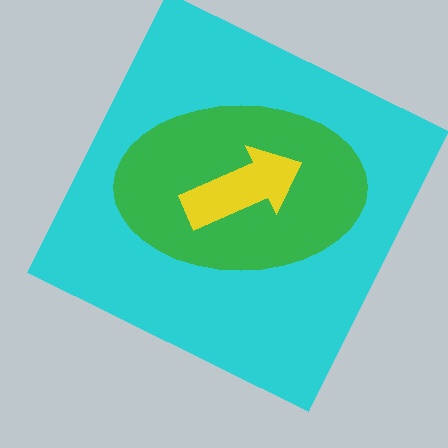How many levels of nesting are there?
3.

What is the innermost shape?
The yellow arrow.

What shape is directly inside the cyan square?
The green ellipse.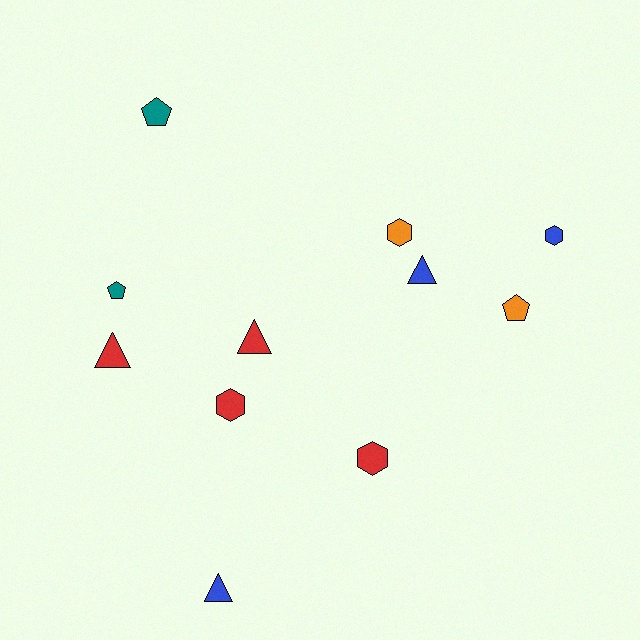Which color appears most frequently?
Red, with 4 objects.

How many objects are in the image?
There are 11 objects.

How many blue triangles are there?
There are 2 blue triangles.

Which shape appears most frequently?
Hexagon, with 4 objects.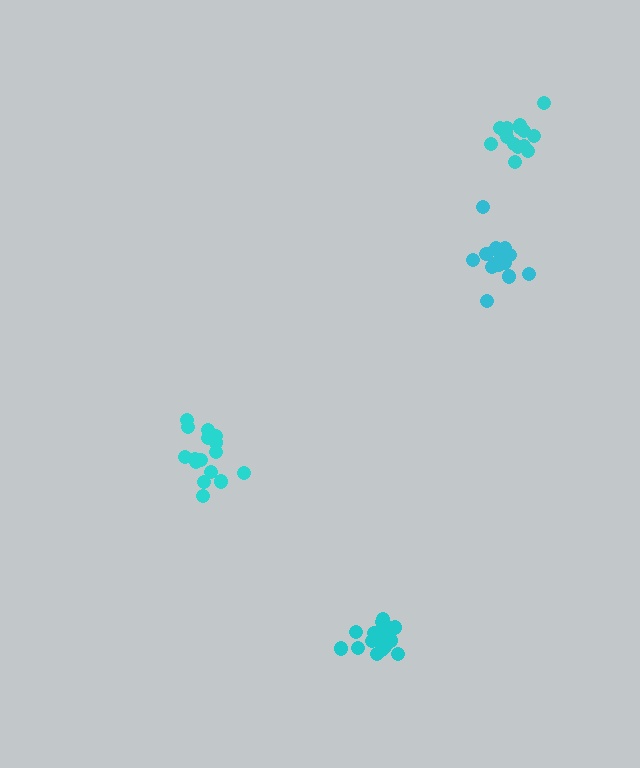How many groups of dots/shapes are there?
There are 4 groups.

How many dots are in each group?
Group 1: 17 dots, Group 2: 18 dots, Group 3: 16 dots, Group 4: 15 dots (66 total).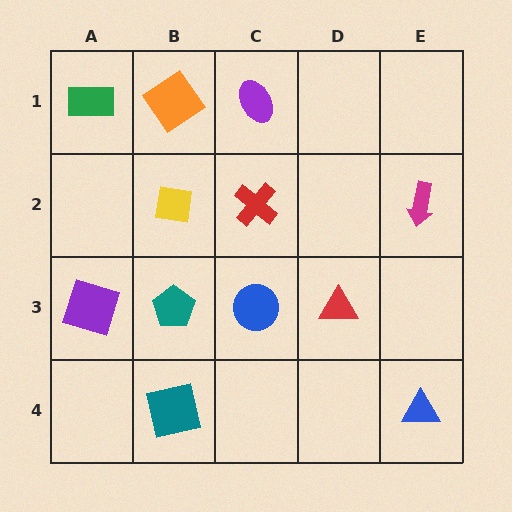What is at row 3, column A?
A purple square.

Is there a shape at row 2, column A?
No, that cell is empty.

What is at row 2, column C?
A red cross.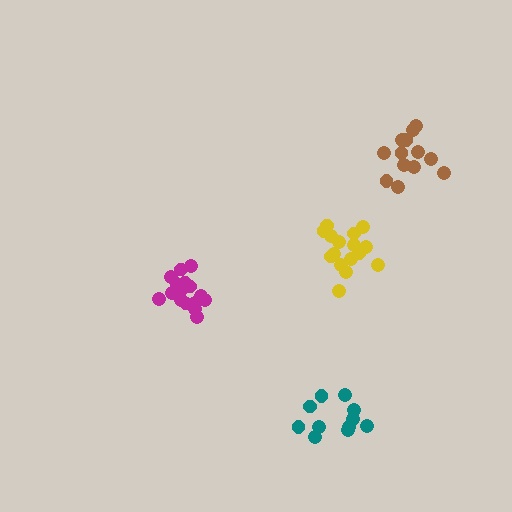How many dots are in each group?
Group 1: 16 dots, Group 2: 13 dots, Group 3: 11 dots, Group 4: 16 dots (56 total).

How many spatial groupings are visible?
There are 4 spatial groupings.